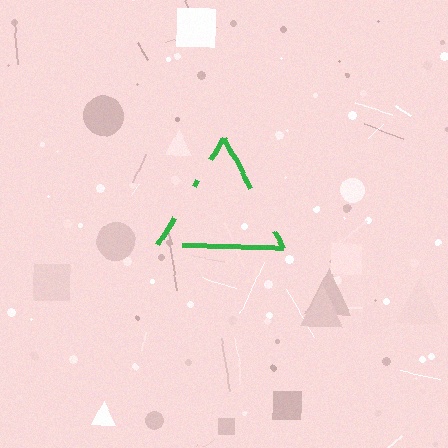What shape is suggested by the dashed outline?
The dashed outline suggests a triangle.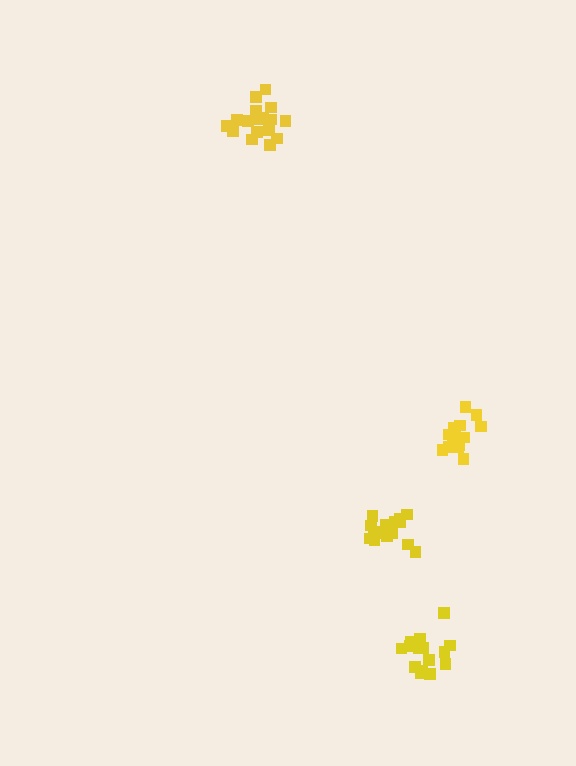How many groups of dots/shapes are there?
There are 4 groups.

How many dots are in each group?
Group 1: 16 dots, Group 2: 15 dots, Group 3: 16 dots, Group 4: 18 dots (65 total).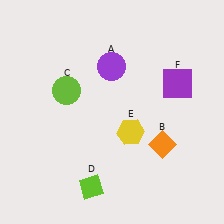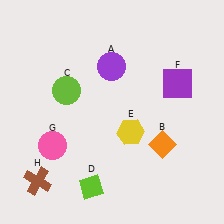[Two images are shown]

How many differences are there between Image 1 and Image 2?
There are 2 differences between the two images.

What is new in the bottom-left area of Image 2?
A brown cross (H) was added in the bottom-left area of Image 2.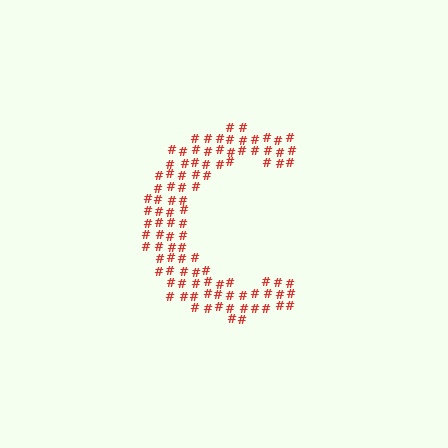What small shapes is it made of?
It is made of small hash symbols.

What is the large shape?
The large shape is the letter C.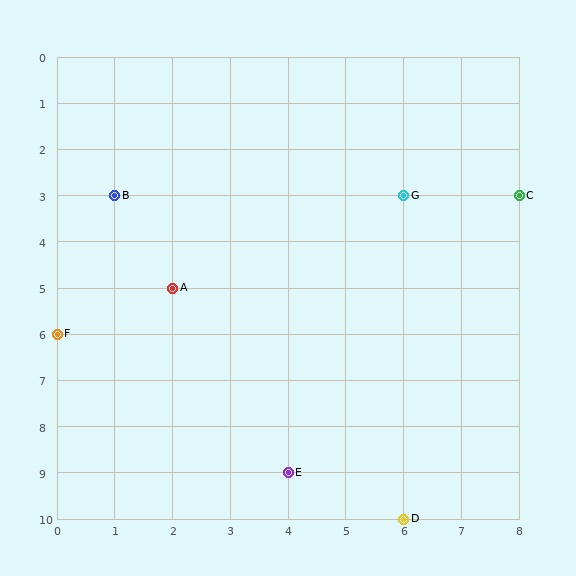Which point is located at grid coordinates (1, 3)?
Point B is at (1, 3).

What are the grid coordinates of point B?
Point B is at grid coordinates (1, 3).